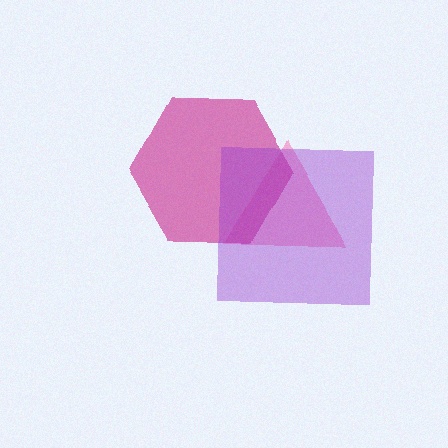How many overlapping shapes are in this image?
There are 3 overlapping shapes in the image.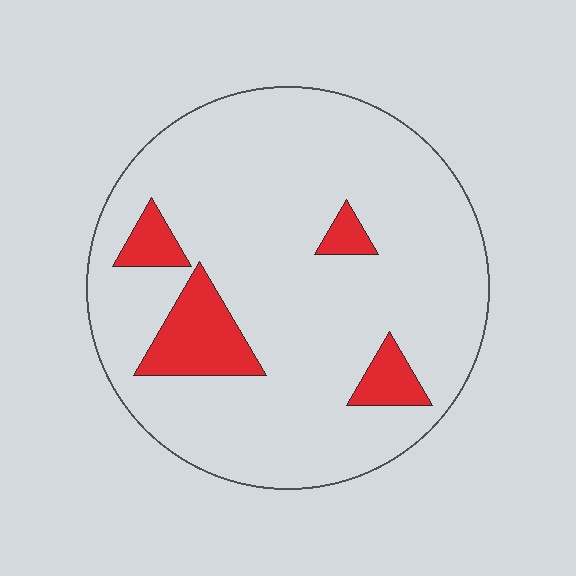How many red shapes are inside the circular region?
4.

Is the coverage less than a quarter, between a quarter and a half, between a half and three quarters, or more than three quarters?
Less than a quarter.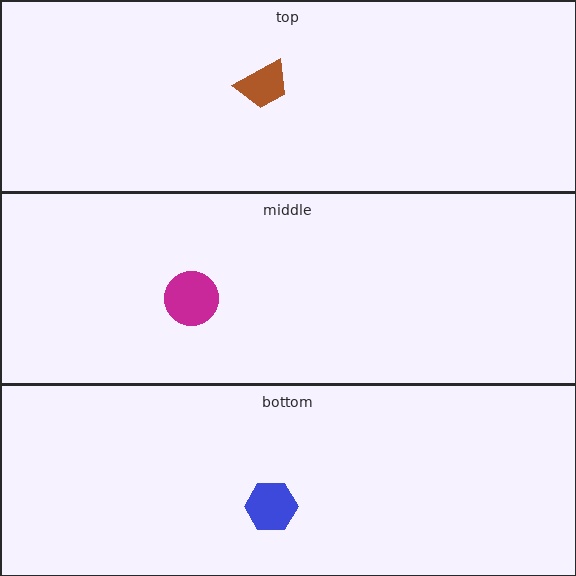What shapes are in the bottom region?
The blue hexagon.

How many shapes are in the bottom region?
1.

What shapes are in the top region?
The brown trapezoid.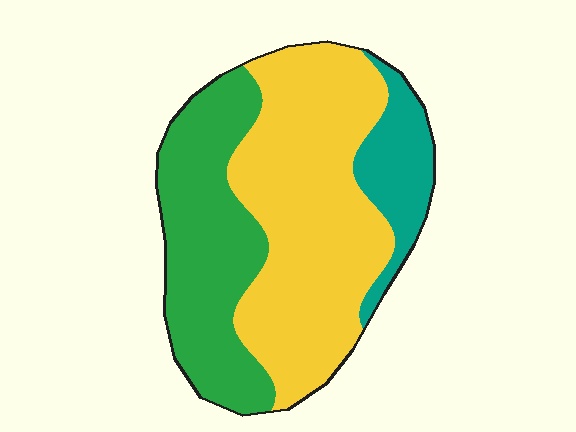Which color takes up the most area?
Yellow, at roughly 50%.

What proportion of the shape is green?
Green covers 34% of the shape.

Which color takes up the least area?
Teal, at roughly 15%.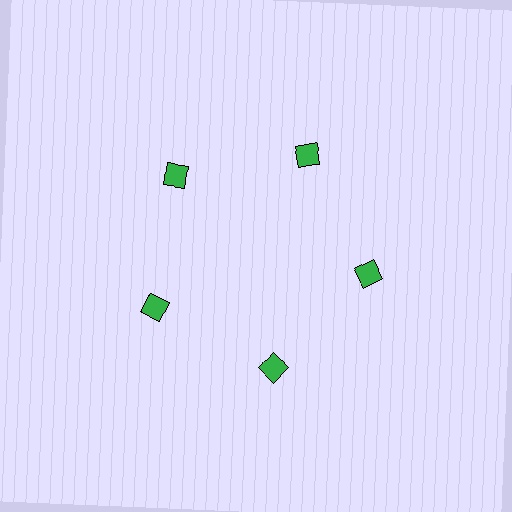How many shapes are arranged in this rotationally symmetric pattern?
There are 5 shapes, arranged in 5 groups of 1.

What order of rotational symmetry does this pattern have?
This pattern has 5-fold rotational symmetry.